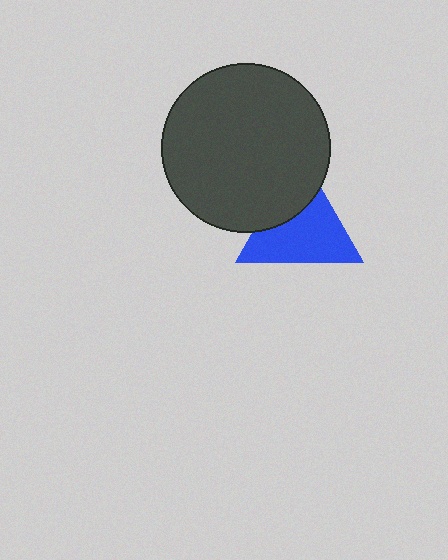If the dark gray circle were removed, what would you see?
You would see the complete blue triangle.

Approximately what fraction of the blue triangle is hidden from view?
Roughly 32% of the blue triangle is hidden behind the dark gray circle.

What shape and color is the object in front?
The object in front is a dark gray circle.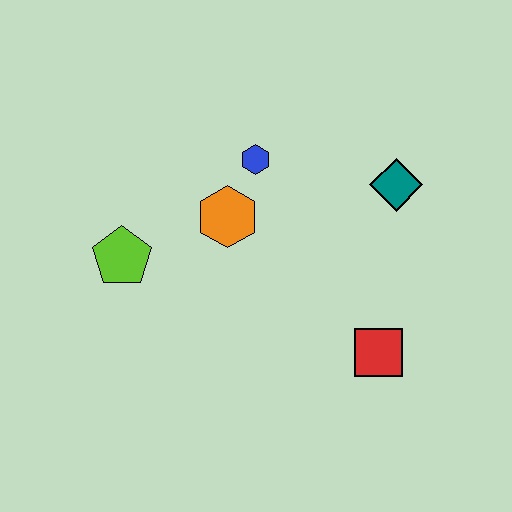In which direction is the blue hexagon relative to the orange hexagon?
The blue hexagon is above the orange hexagon.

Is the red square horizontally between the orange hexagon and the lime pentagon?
No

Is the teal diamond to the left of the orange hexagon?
No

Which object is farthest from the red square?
The lime pentagon is farthest from the red square.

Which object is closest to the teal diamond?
The blue hexagon is closest to the teal diamond.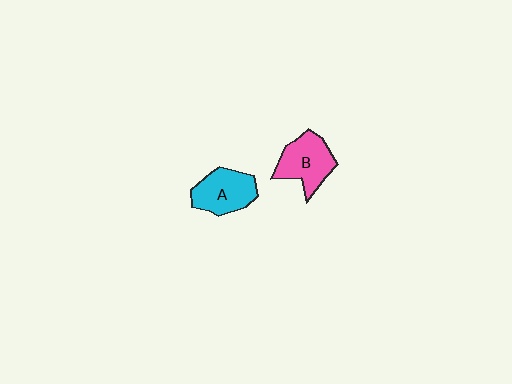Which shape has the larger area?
Shape B (pink).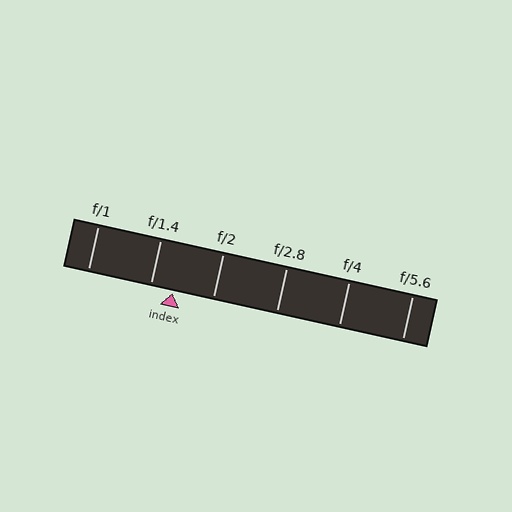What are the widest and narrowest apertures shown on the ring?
The widest aperture shown is f/1 and the narrowest is f/5.6.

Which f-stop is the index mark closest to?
The index mark is closest to f/1.4.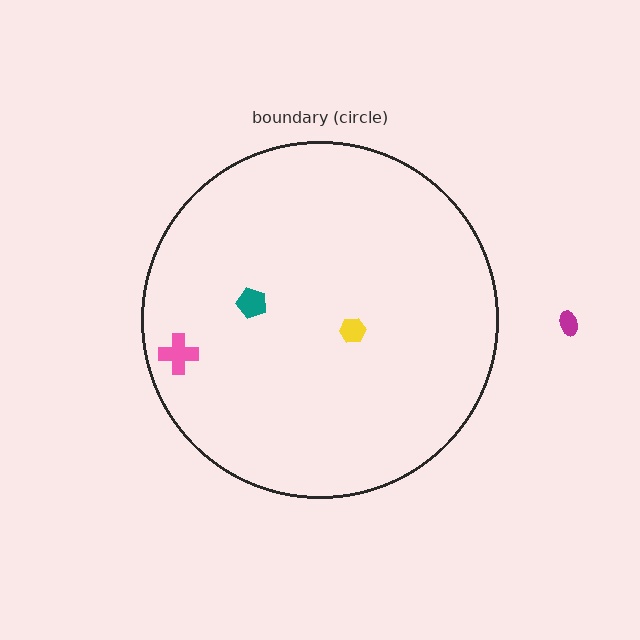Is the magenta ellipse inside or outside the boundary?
Outside.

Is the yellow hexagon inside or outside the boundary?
Inside.